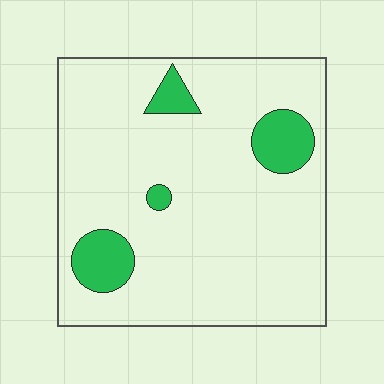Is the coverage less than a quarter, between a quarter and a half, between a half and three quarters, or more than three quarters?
Less than a quarter.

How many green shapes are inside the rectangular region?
4.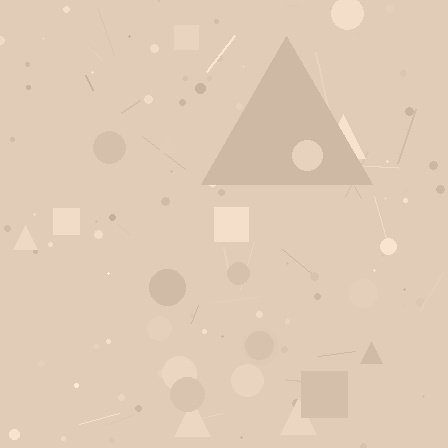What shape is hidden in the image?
A triangle is hidden in the image.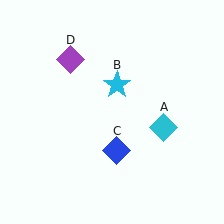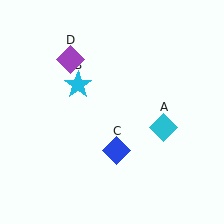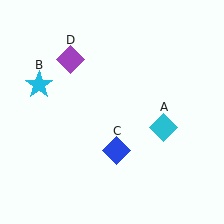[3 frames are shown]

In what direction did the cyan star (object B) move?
The cyan star (object B) moved left.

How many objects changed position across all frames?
1 object changed position: cyan star (object B).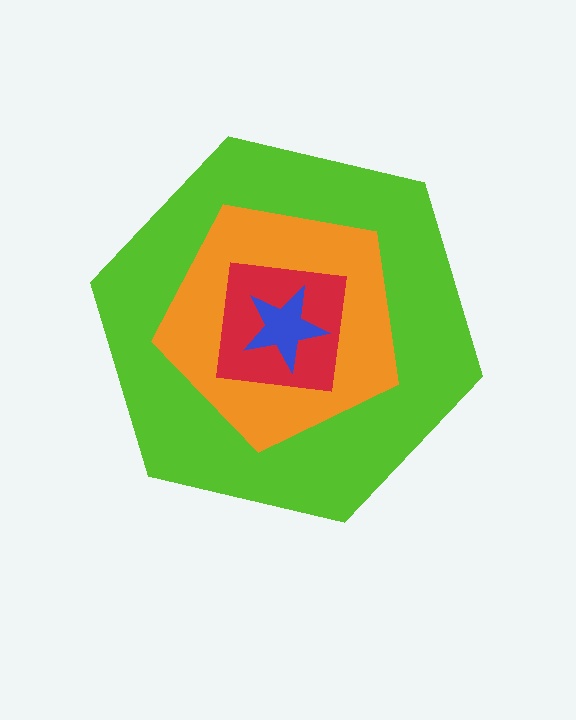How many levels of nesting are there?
4.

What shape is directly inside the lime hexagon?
The orange pentagon.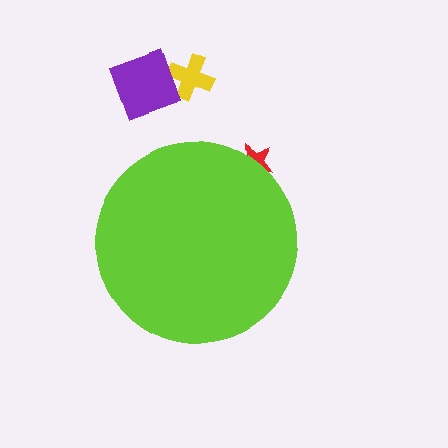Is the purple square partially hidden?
No, the purple square is fully visible.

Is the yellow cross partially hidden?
No, the yellow cross is fully visible.